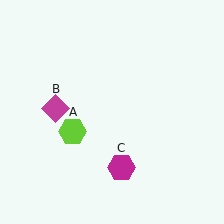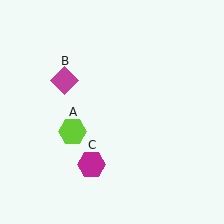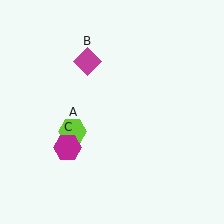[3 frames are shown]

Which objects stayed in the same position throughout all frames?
Lime hexagon (object A) remained stationary.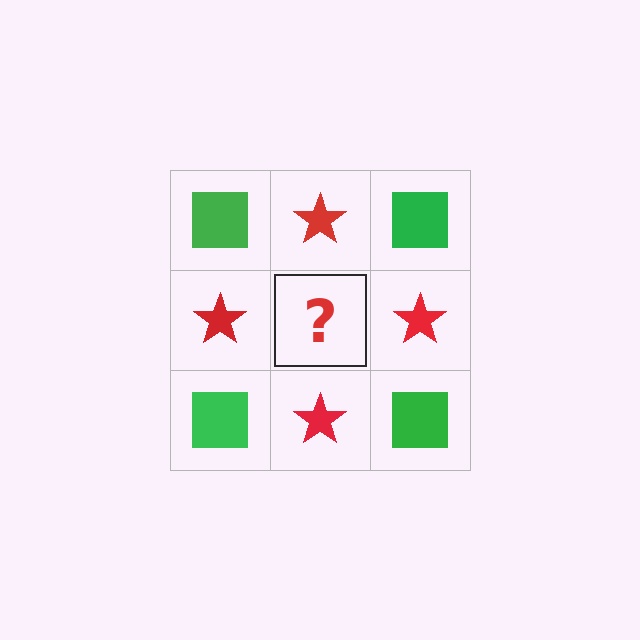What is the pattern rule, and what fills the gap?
The rule is that it alternates green square and red star in a checkerboard pattern. The gap should be filled with a green square.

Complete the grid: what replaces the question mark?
The question mark should be replaced with a green square.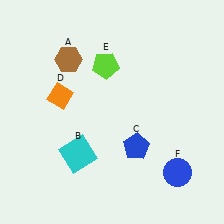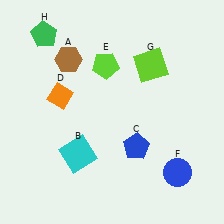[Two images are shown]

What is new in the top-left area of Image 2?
A green pentagon (H) was added in the top-left area of Image 2.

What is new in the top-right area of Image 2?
A lime square (G) was added in the top-right area of Image 2.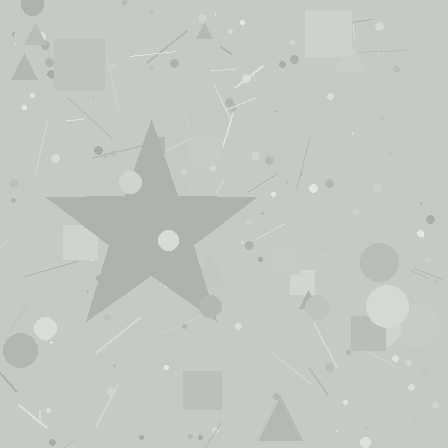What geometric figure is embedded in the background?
A star is embedded in the background.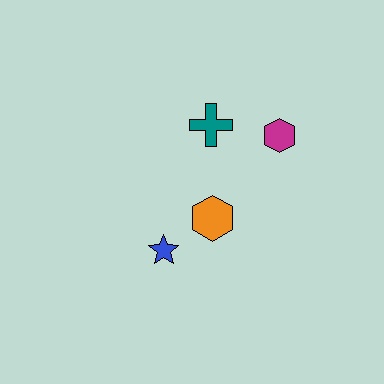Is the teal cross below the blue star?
No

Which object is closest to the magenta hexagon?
The teal cross is closest to the magenta hexagon.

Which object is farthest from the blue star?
The magenta hexagon is farthest from the blue star.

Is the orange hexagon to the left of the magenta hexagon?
Yes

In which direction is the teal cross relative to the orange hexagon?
The teal cross is above the orange hexagon.